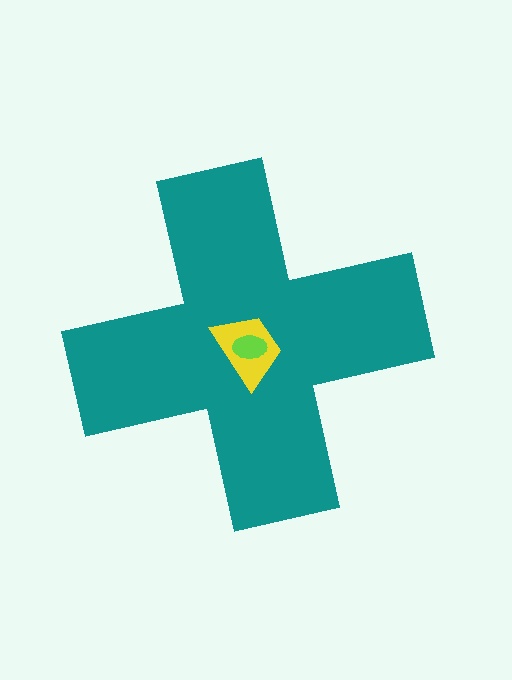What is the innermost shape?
The lime ellipse.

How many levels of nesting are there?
3.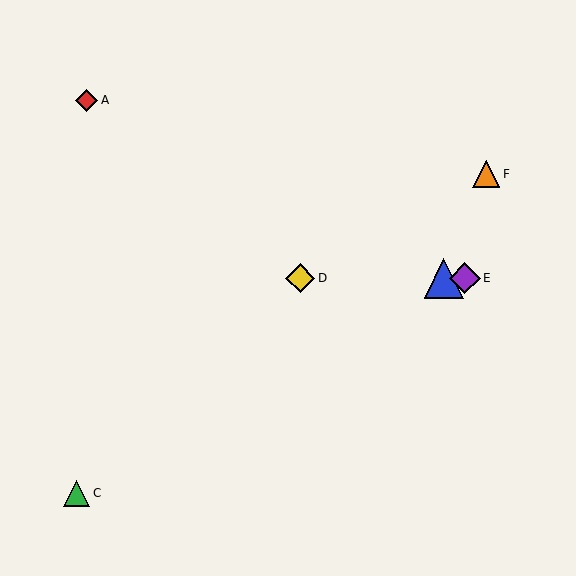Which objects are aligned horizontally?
Objects B, D, E are aligned horizontally.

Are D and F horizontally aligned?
No, D is at y≈278 and F is at y≈174.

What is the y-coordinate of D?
Object D is at y≈278.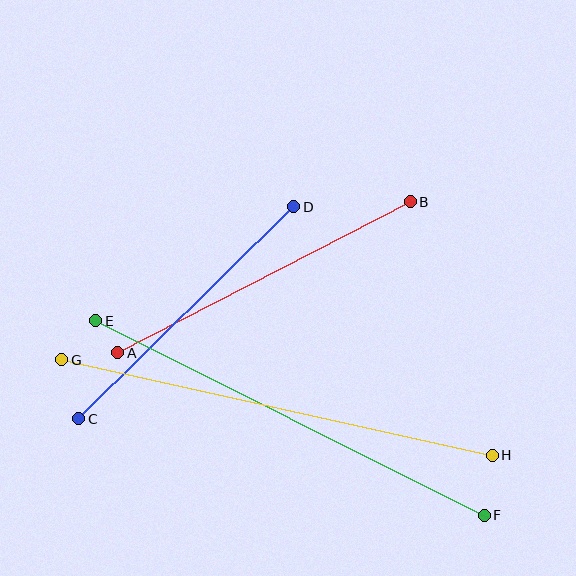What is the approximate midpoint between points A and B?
The midpoint is at approximately (264, 277) pixels.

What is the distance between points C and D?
The distance is approximately 302 pixels.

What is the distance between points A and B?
The distance is approximately 329 pixels.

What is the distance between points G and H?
The distance is approximately 441 pixels.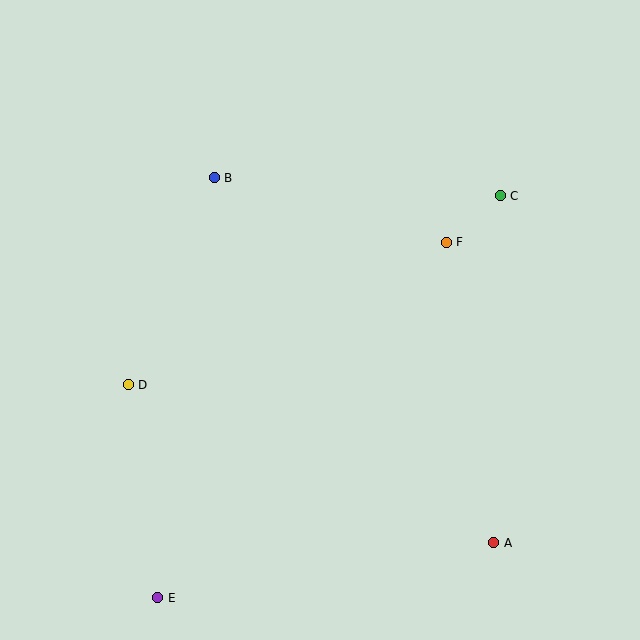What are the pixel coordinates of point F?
Point F is at (446, 242).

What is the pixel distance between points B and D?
The distance between B and D is 224 pixels.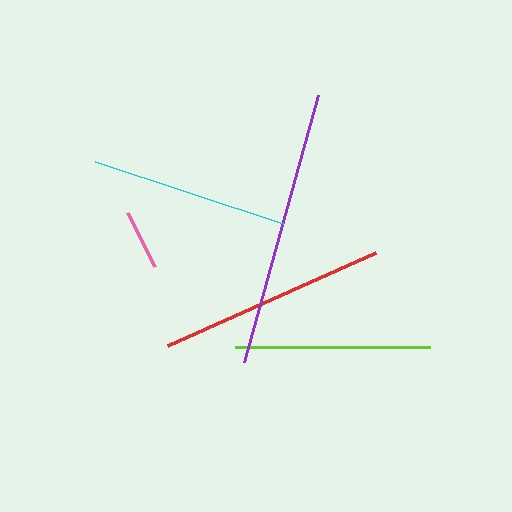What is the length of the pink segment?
The pink segment is approximately 61 pixels long.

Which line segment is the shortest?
The pink line is the shortest at approximately 61 pixels.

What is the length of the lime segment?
The lime segment is approximately 195 pixels long.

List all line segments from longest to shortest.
From longest to shortest: purple, red, cyan, lime, pink.